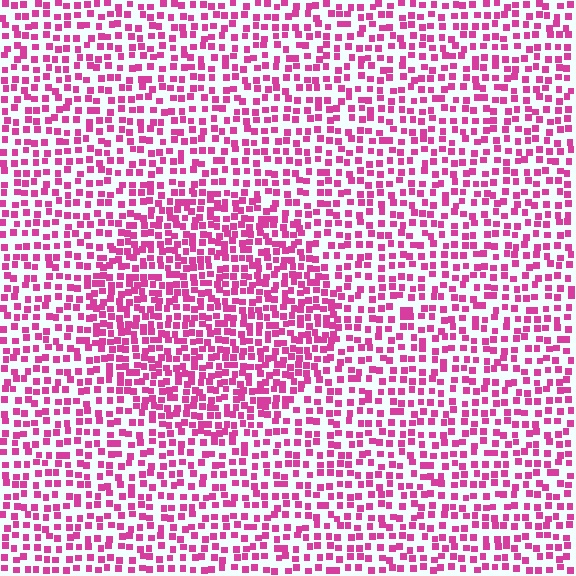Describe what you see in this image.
The image contains small magenta elements arranged at two different densities. A circle-shaped region is visible where the elements are more densely packed than the surrounding area.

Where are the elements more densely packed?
The elements are more densely packed inside the circle boundary.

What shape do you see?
I see a circle.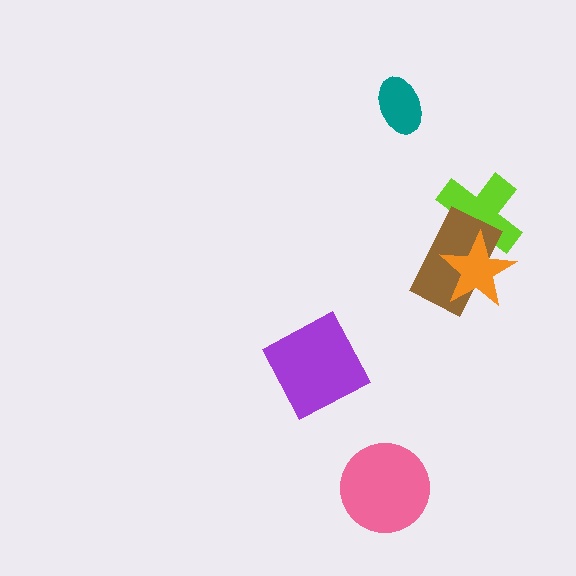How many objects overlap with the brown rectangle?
2 objects overlap with the brown rectangle.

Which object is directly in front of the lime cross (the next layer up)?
The brown rectangle is directly in front of the lime cross.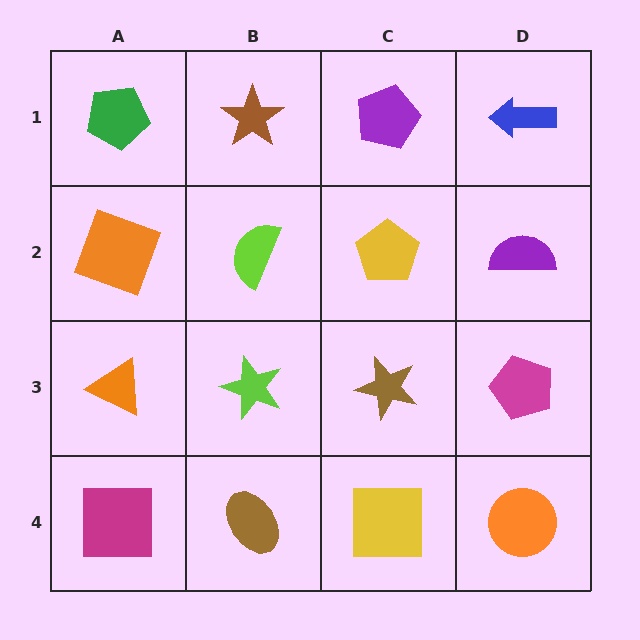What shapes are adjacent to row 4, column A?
An orange triangle (row 3, column A), a brown ellipse (row 4, column B).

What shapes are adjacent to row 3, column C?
A yellow pentagon (row 2, column C), a yellow square (row 4, column C), a lime star (row 3, column B), a magenta pentagon (row 3, column D).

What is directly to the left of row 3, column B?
An orange triangle.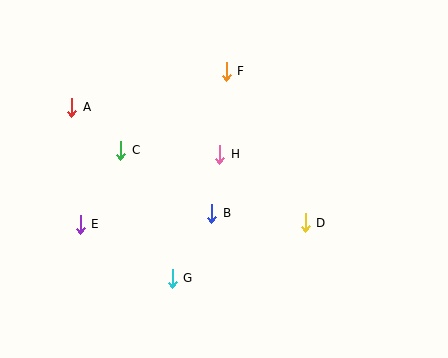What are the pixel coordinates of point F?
Point F is at (226, 71).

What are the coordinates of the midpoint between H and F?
The midpoint between H and F is at (223, 113).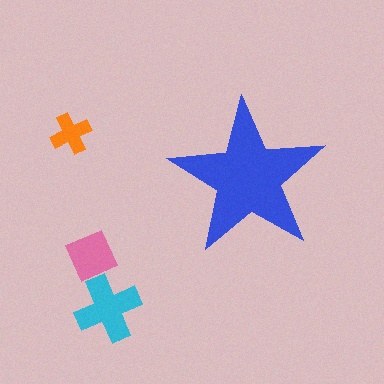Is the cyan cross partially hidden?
No, the cyan cross is fully visible.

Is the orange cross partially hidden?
No, the orange cross is fully visible.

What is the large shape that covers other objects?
A blue star.